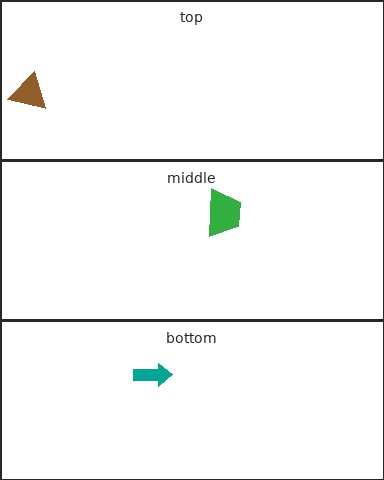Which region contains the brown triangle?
The top region.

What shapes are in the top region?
The brown triangle.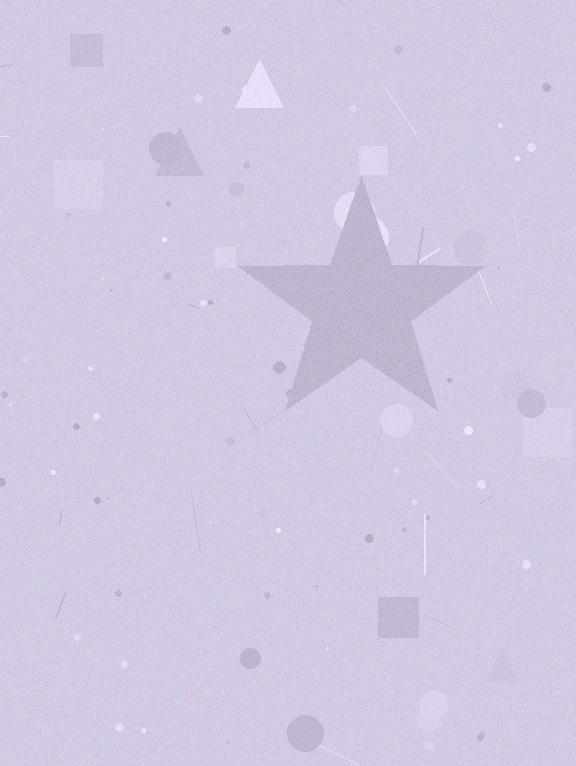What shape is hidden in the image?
A star is hidden in the image.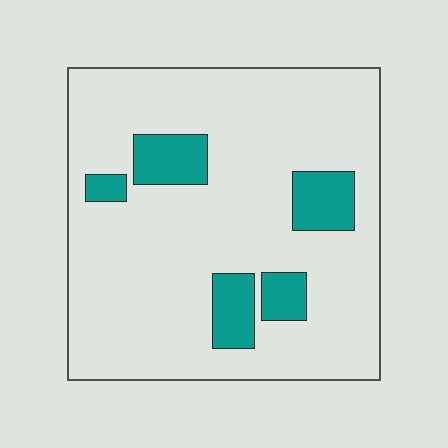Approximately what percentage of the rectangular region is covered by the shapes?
Approximately 15%.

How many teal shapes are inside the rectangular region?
5.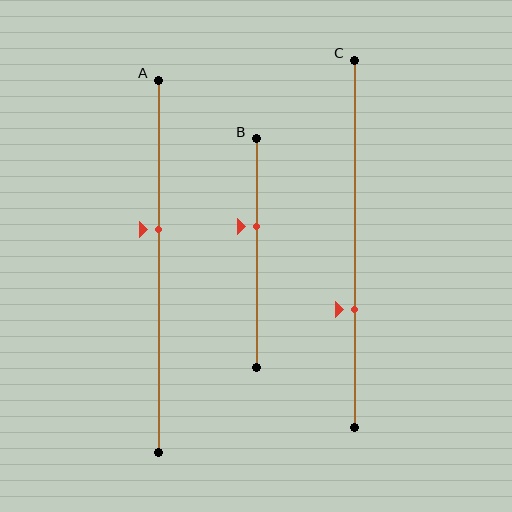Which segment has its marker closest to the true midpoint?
Segment A has its marker closest to the true midpoint.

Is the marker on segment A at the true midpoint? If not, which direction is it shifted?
No, the marker on segment A is shifted upward by about 10% of the segment length.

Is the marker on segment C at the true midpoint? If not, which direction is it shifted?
No, the marker on segment C is shifted downward by about 18% of the segment length.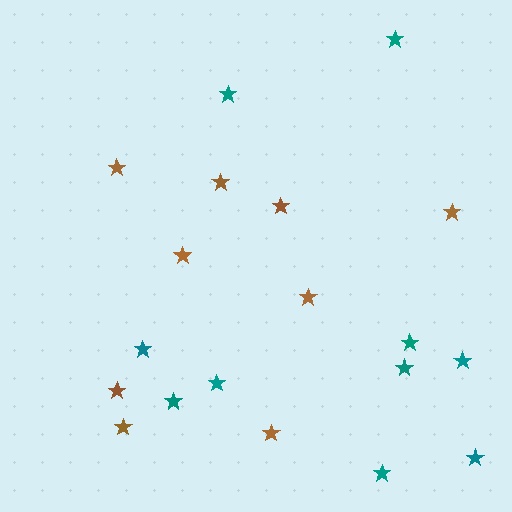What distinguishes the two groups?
There are 2 groups: one group of teal stars (10) and one group of brown stars (9).